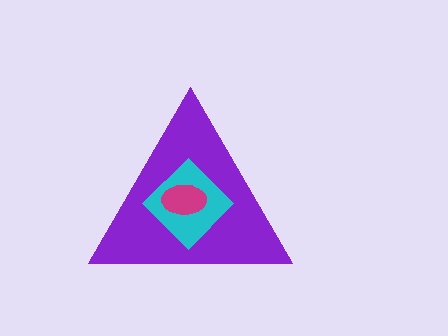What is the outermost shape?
The purple triangle.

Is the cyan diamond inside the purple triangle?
Yes.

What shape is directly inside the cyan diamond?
The magenta ellipse.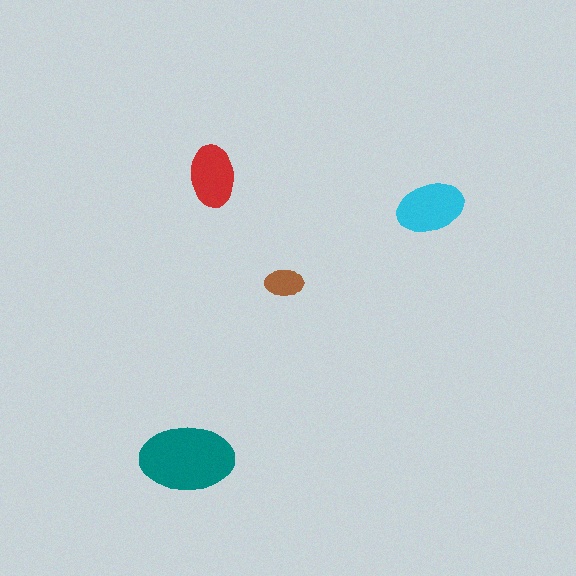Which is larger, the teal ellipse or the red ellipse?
The teal one.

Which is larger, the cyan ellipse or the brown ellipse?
The cyan one.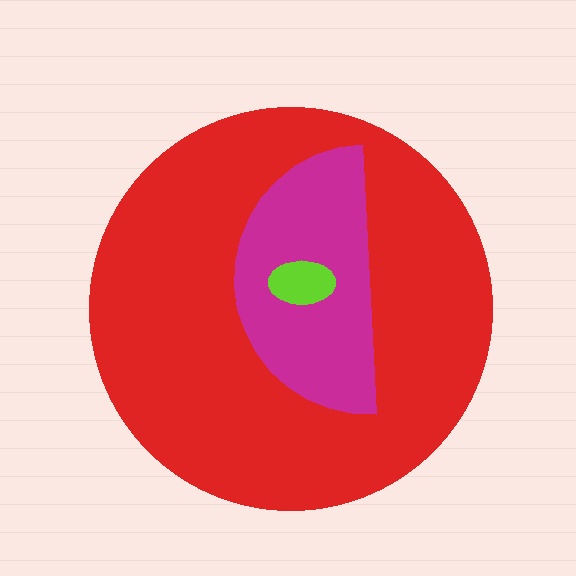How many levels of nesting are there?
3.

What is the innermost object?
The lime ellipse.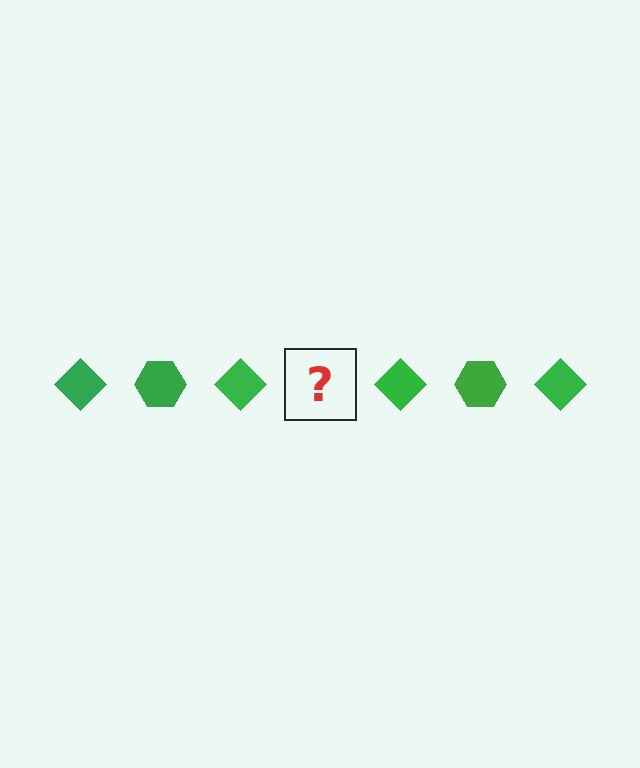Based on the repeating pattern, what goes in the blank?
The blank should be a green hexagon.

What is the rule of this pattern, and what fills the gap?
The rule is that the pattern cycles through diamond, hexagon shapes in green. The gap should be filled with a green hexagon.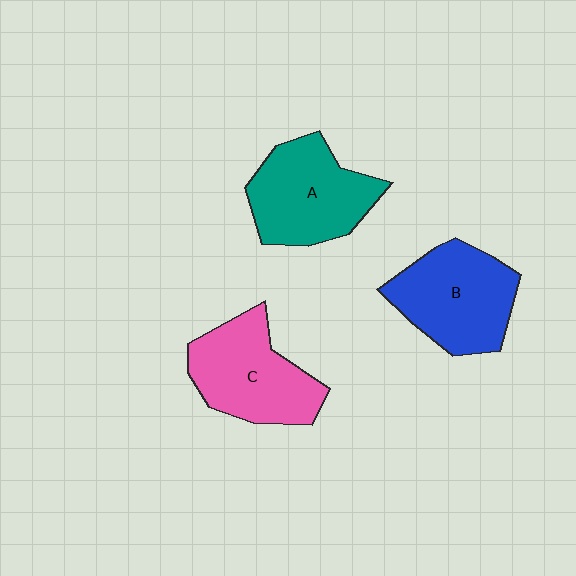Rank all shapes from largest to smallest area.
From largest to smallest: B (blue), A (teal), C (pink).